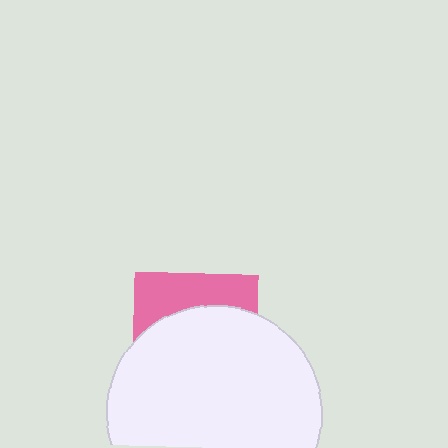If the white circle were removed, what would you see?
You would see the complete pink square.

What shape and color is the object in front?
The object in front is a white circle.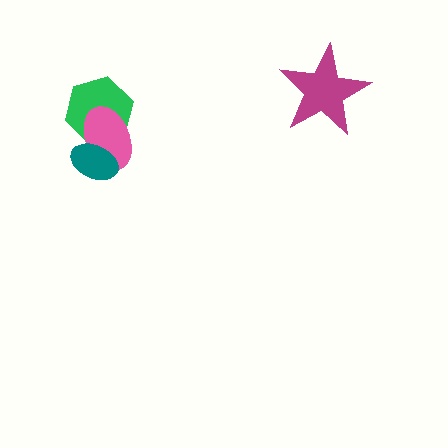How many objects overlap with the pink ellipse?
2 objects overlap with the pink ellipse.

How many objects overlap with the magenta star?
0 objects overlap with the magenta star.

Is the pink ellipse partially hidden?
Yes, it is partially covered by another shape.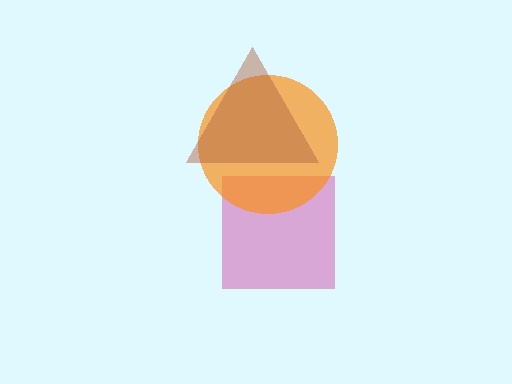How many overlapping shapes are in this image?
There are 3 overlapping shapes in the image.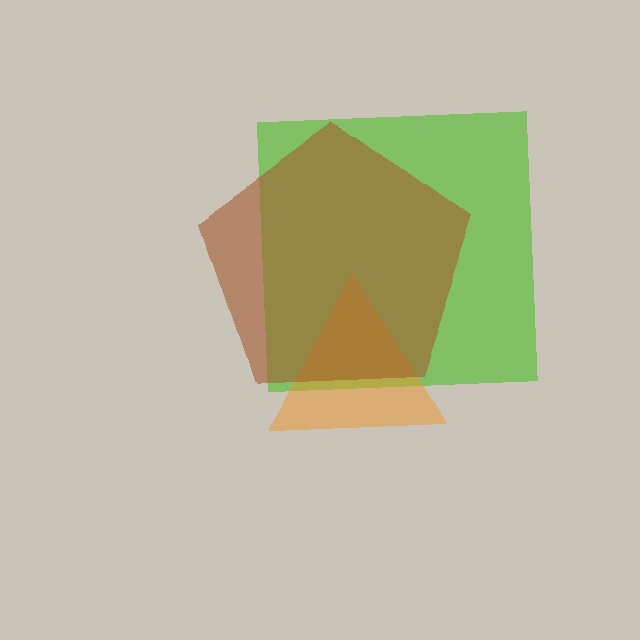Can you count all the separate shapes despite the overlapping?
Yes, there are 3 separate shapes.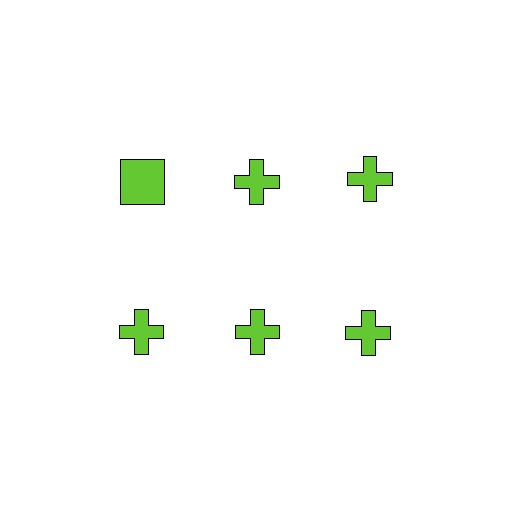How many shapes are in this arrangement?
There are 6 shapes arranged in a grid pattern.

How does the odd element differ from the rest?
It has a different shape: square instead of cross.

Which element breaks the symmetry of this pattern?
The lime square in the top row, leftmost column breaks the symmetry. All other shapes are lime crosses.